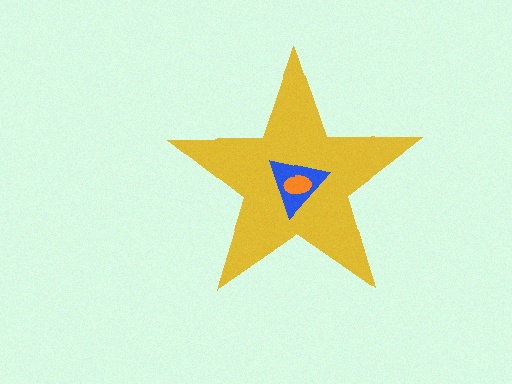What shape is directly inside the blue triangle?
The orange ellipse.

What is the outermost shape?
The yellow star.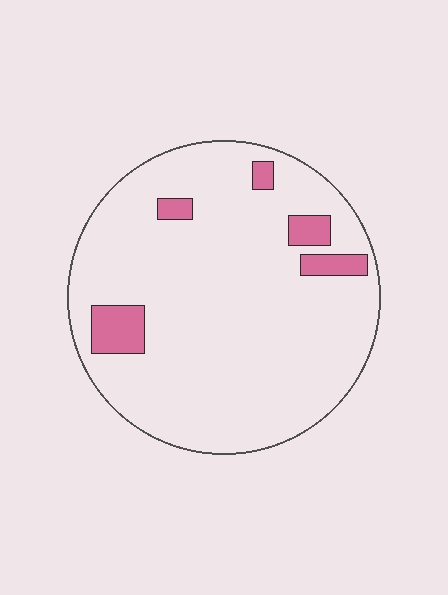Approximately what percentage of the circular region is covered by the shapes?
Approximately 10%.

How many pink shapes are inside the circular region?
5.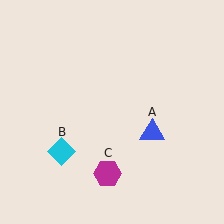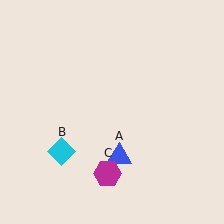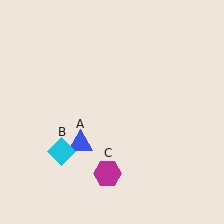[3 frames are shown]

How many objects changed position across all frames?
1 object changed position: blue triangle (object A).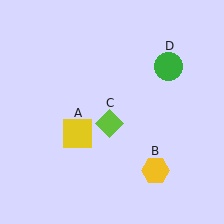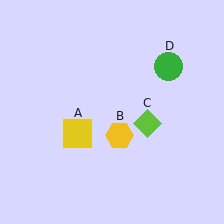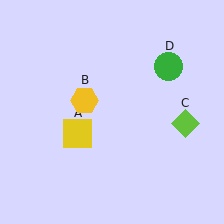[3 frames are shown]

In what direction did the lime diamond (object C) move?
The lime diamond (object C) moved right.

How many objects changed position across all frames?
2 objects changed position: yellow hexagon (object B), lime diamond (object C).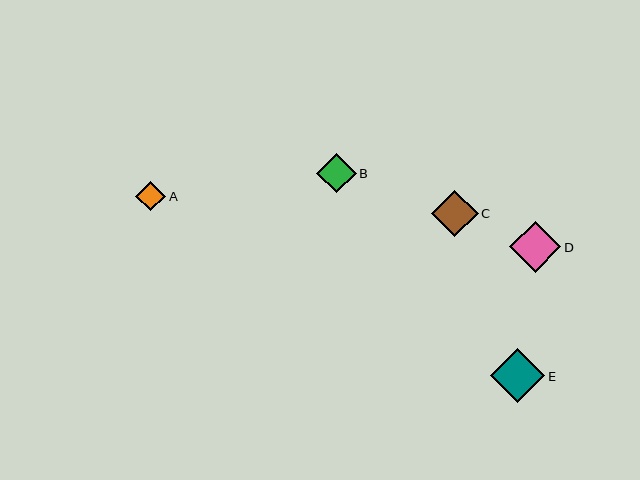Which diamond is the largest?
Diamond E is the largest with a size of approximately 54 pixels.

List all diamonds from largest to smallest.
From largest to smallest: E, D, C, B, A.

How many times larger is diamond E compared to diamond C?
Diamond E is approximately 1.2 times the size of diamond C.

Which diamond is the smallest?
Diamond A is the smallest with a size of approximately 30 pixels.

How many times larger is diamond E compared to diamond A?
Diamond E is approximately 1.8 times the size of diamond A.